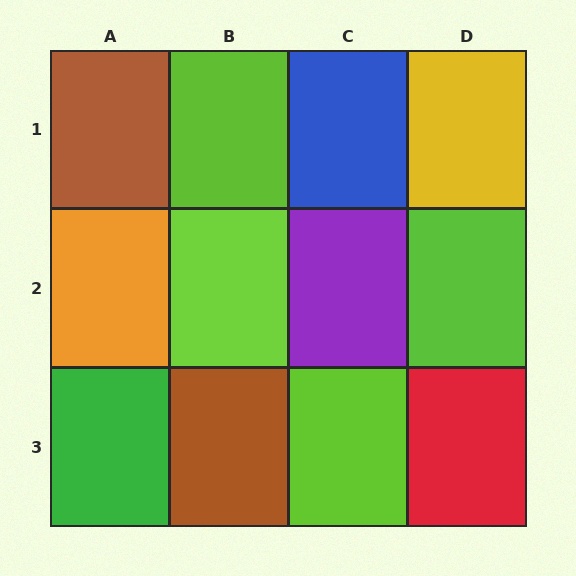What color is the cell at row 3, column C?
Lime.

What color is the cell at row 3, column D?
Red.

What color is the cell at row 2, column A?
Orange.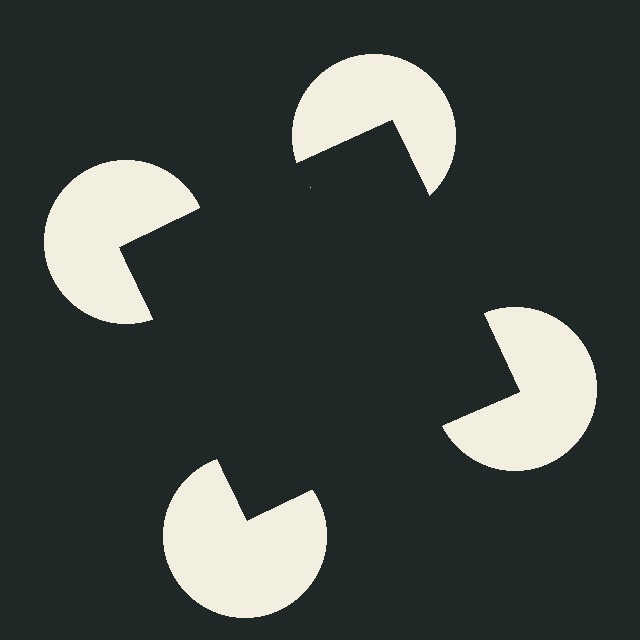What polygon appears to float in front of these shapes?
An illusory square — its edges are inferred from the aligned wedge cuts in the pac-man discs, not physically drawn.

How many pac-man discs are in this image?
There are 4 — one at each vertex of the illusory square.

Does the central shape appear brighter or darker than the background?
It typically appears slightly darker than the background, even though no actual brightness change is drawn.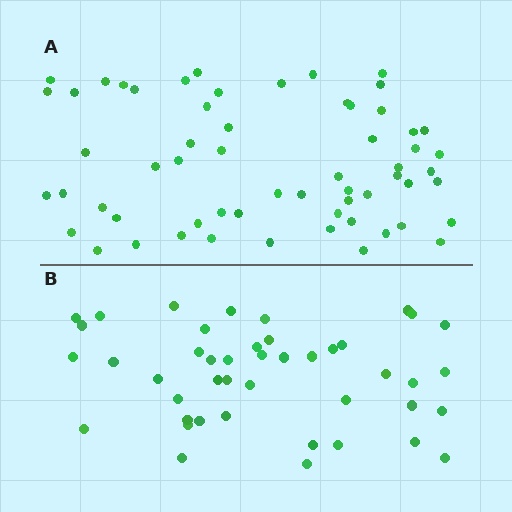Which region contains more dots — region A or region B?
Region A (the top region) has more dots.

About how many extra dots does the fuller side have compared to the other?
Region A has approximately 15 more dots than region B.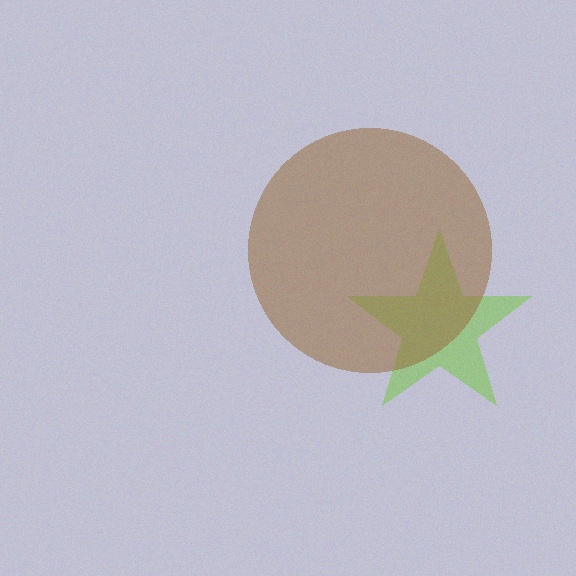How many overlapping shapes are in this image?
There are 2 overlapping shapes in the image.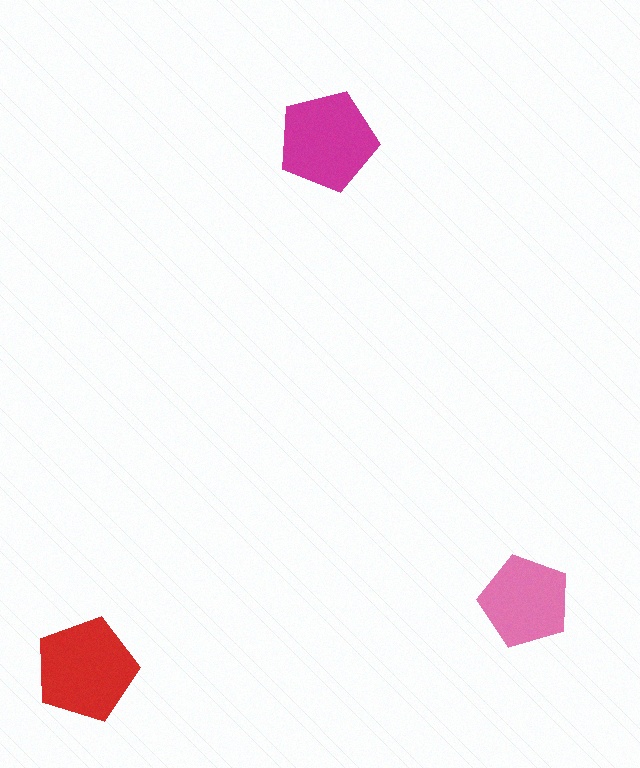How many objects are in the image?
There are 3 objects in the image.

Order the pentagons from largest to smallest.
the red one, the magenta one, the pink one.